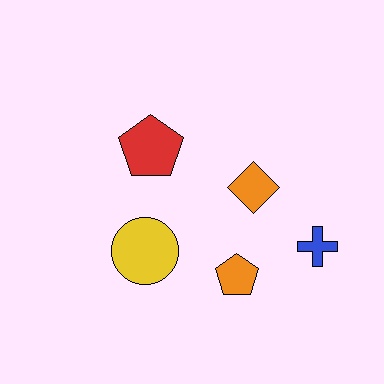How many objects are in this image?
There are 5 objects.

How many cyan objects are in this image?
There are no cyan objects.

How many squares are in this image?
There are no squares.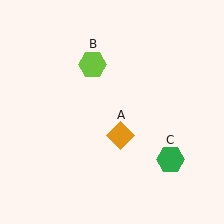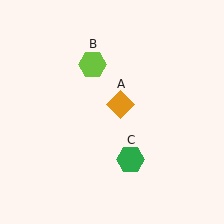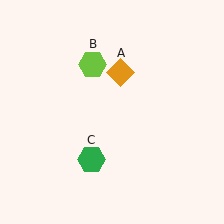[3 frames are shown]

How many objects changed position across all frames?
2 objects changed position: orange diamond (object A), green hexagon (object C).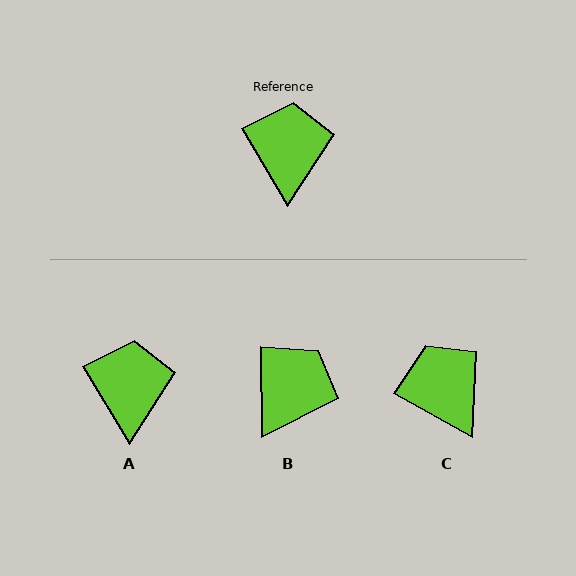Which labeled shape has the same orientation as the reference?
A.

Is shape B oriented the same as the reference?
No, it is off by about 30 degrees.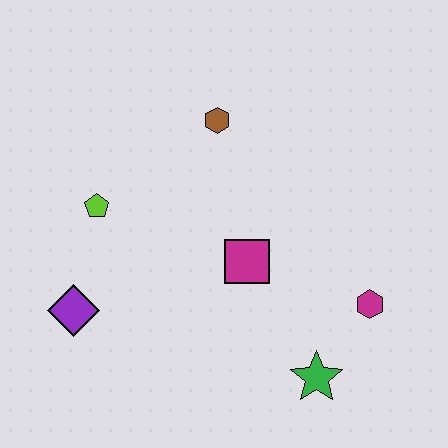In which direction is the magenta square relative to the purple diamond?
The magenta square is to the right of the purple diamond.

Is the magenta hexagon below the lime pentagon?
Yes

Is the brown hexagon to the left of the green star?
Yes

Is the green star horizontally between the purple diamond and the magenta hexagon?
Yes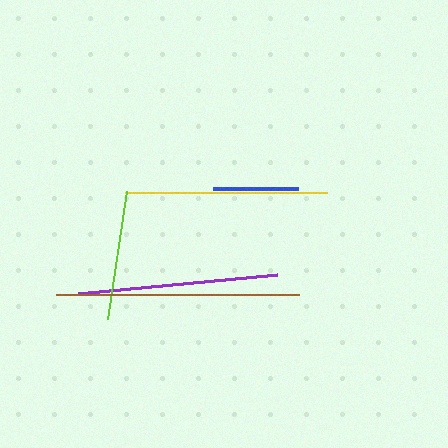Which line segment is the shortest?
The blue line is the shortest at approximately 85 pixels.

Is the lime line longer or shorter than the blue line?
The lime line is longer than the blue line.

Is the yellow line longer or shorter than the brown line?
The brown line is longer than the yellow line.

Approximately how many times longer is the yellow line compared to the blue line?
The yellow line is approximately 2.4 times the length of the blue line.